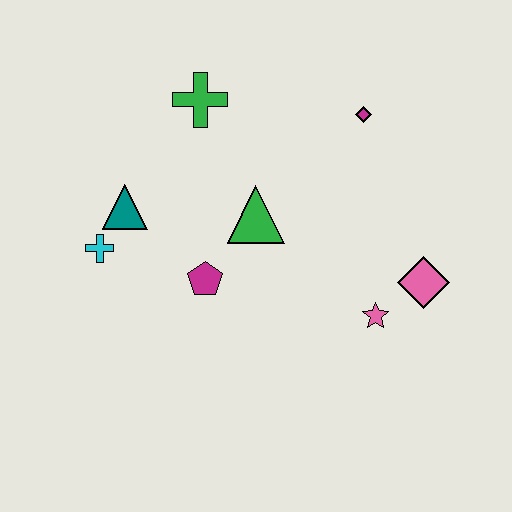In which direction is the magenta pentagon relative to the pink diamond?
The magenta pentagon is to the left of the pink diamond.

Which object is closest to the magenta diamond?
The green triangle is closest to the magenta diamond.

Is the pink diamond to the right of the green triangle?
Yes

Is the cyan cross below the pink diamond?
No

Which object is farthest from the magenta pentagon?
The magenta diamond is farthest from the magenta pentagon.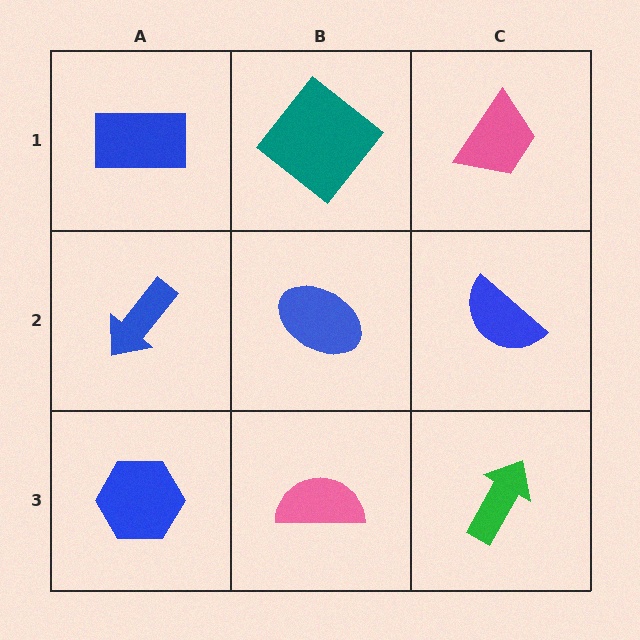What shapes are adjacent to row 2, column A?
A blue rectangle (row 1, column A), a blue hexagon (row 3, column A), a blue ellipse (row 2, column B).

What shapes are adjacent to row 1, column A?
A blue arrow (row 2, column A), a teal diamond (row 1, column B).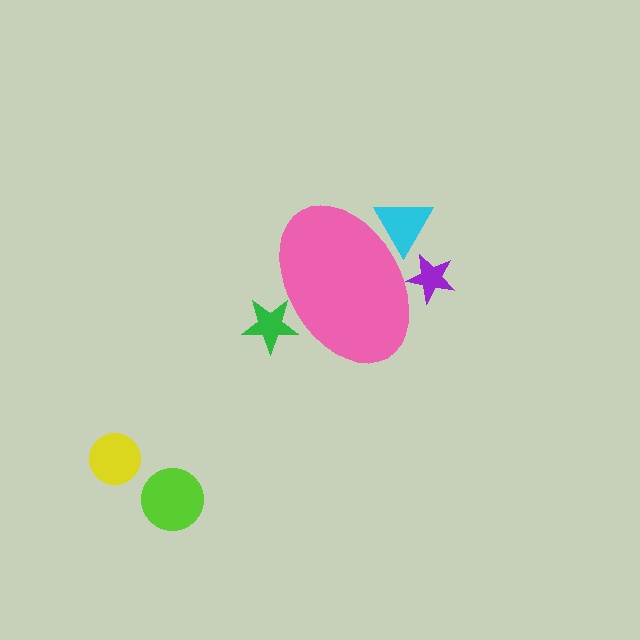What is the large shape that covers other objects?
A pink ellipse.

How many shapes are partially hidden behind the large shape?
3 shapes are partially hidden.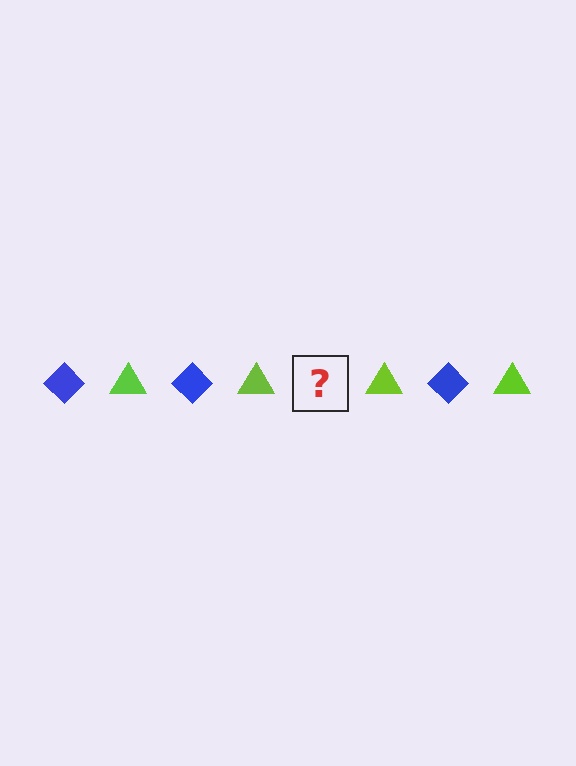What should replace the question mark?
The question mark should be replaced with a blue diamond.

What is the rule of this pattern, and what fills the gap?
The rule is that the pattern alternates between blue diamond and lime triangle. The gap should be filled with a blue diamond.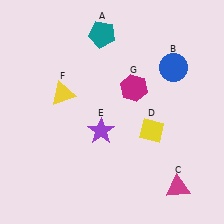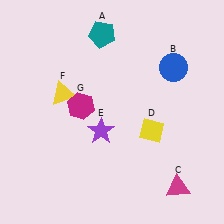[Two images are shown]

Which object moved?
The magenta hexagon (G) moved left.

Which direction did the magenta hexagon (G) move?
The magenta hexagon (G) moved left.